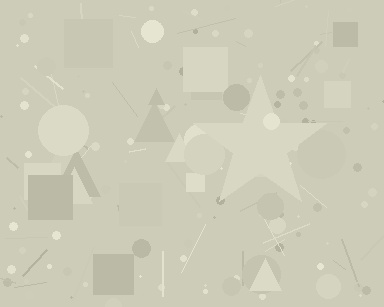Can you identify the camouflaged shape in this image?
The camouflaged shape is a star.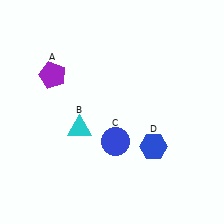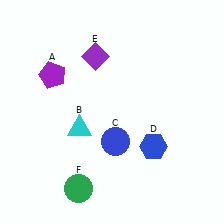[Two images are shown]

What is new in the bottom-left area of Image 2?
A green circle (F) was added in the bottom-left area of Image 2.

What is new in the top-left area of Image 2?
A purple diamond (E) was added in the top-left area of Image 2.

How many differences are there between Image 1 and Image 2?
There are 2 differences between the two images.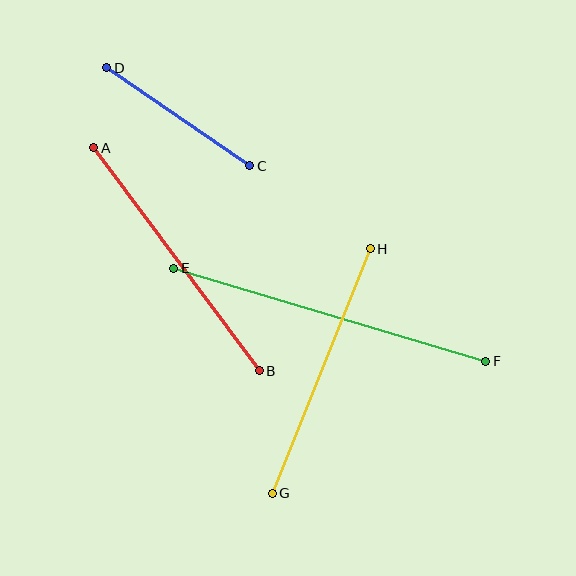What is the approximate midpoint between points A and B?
The midpoint is at approximately (177, 259) pixels.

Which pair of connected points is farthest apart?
Points E and F are farthest apart.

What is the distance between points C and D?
The distance is approximately 173 pixels.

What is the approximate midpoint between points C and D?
The midpoint is at approximately (178, 117) pixels.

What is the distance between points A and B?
The distance is approximately 278 pixels.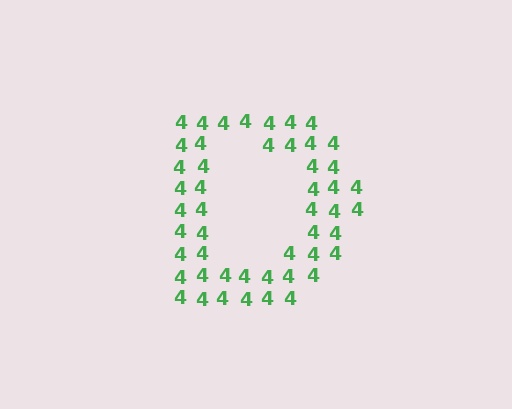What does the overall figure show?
The overall figure shows the letter D.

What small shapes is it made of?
It is made of small digit 4's.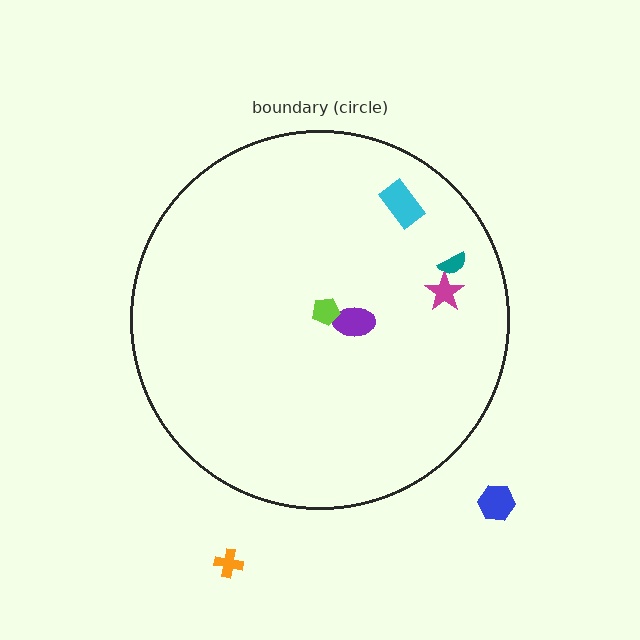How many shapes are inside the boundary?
5 inside, 2 outside.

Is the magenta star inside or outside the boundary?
Inside.